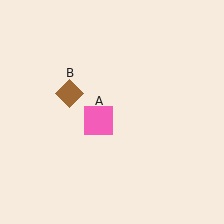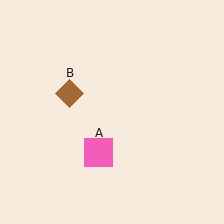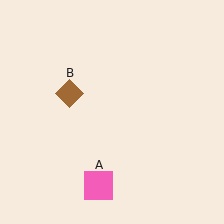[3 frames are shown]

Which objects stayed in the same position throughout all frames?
Brown diamond (object B) remained stationary.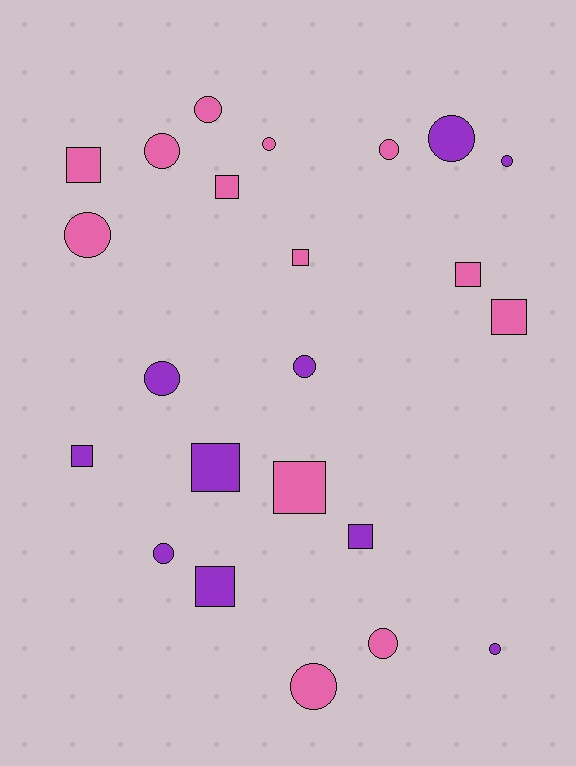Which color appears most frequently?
Pink, with 13 objects.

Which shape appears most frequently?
Circle, with 13 objects.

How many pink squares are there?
There are 6 pink squares.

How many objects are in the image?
There are 23 objects.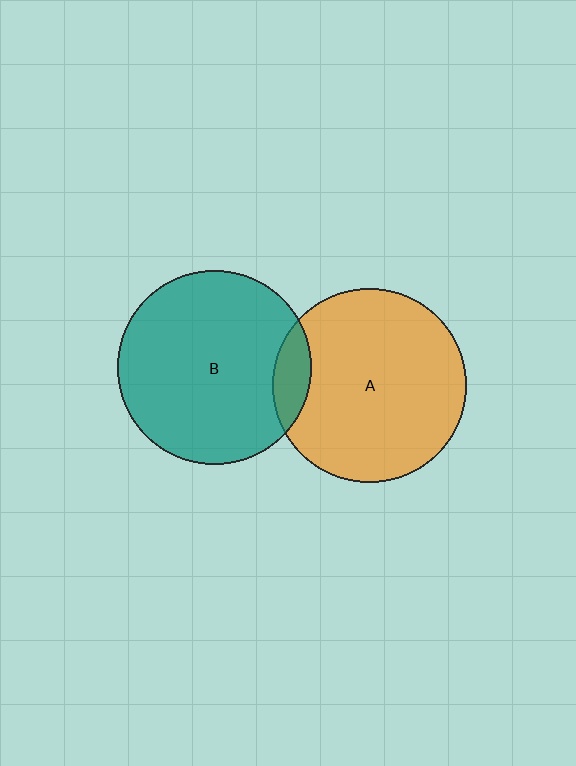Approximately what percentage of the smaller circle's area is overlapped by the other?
Approximately 10%.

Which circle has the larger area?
Circle B (teal).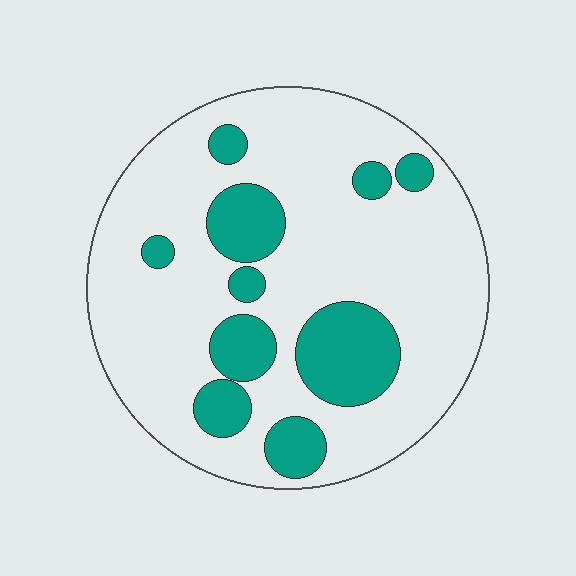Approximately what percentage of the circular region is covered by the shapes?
Approximately 25%.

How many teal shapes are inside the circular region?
10.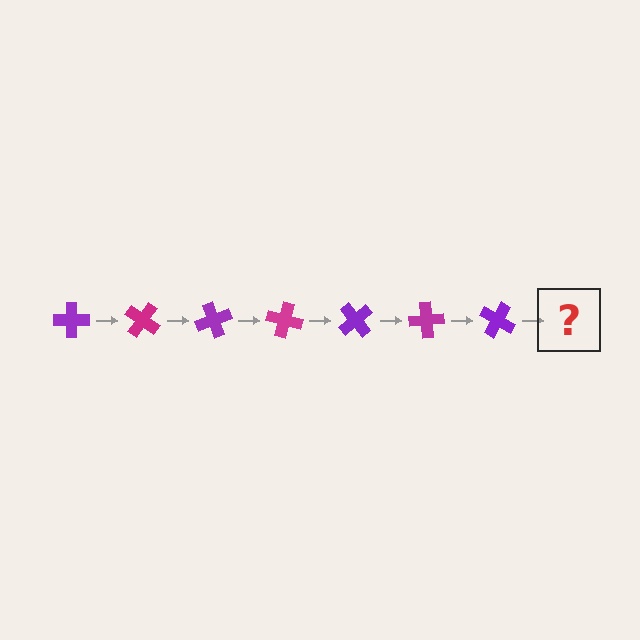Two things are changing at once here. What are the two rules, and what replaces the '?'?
The two rules are that it rotates 35 degrees each step and the color cycles through purple and magenta. The '?' should be a magenta cross, rotated 245 degrees from the start.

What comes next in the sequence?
The next element should be a magenta cross, rotated 245 degrees from the start.